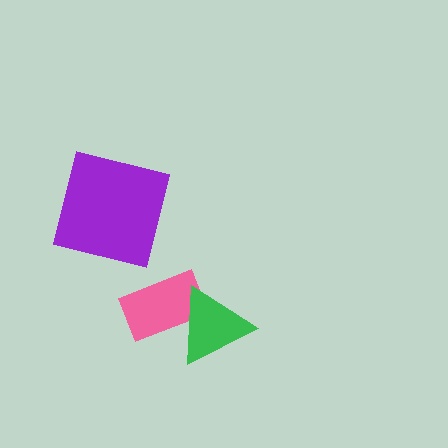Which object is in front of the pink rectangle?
The green triangle is in front of the pink rectangle.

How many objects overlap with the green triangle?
1 object overlaps with the green triangle.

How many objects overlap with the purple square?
0 objects overlap with the purple square.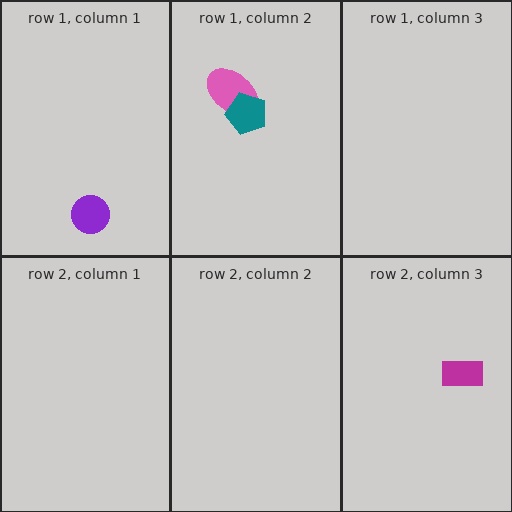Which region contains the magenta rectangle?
The row 2, column 3 region.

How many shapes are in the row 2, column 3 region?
1.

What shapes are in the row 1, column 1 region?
The purple circle.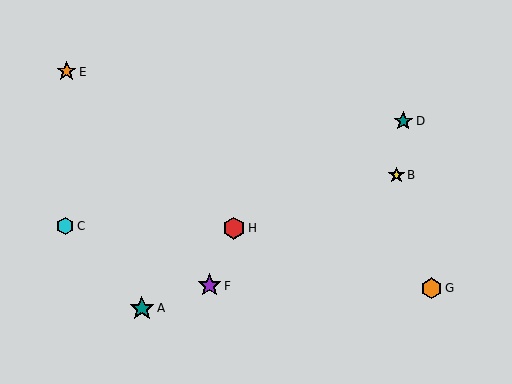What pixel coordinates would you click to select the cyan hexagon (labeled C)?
Click at (65, 226) to select the cyan hexagon C.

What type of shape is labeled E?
Shape E is an orange star.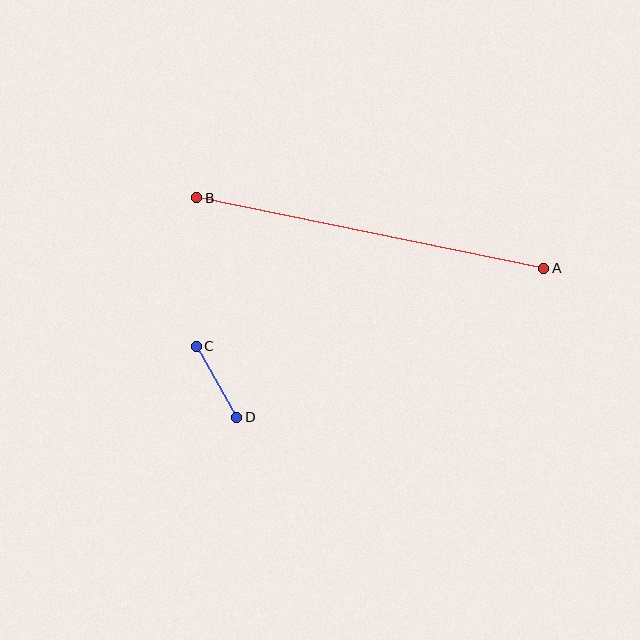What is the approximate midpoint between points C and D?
The midpoint is at approximately (216, 382) pixels.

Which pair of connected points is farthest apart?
Points A and B are farthest apart.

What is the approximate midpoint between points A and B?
The midpoint is at approximately (370, 233) pixels.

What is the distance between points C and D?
The distance is approximately 82 pixels.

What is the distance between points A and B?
The distance is approximately 354 pixels.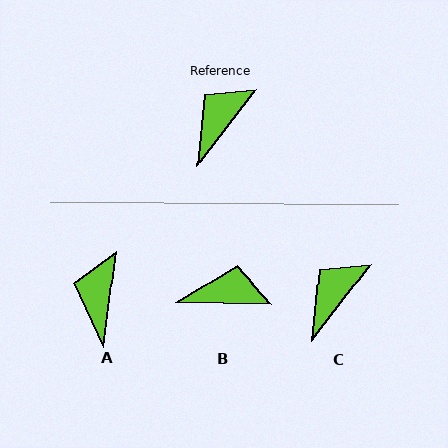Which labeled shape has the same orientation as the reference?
C.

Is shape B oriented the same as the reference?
No, it is off by about 53 degrees.